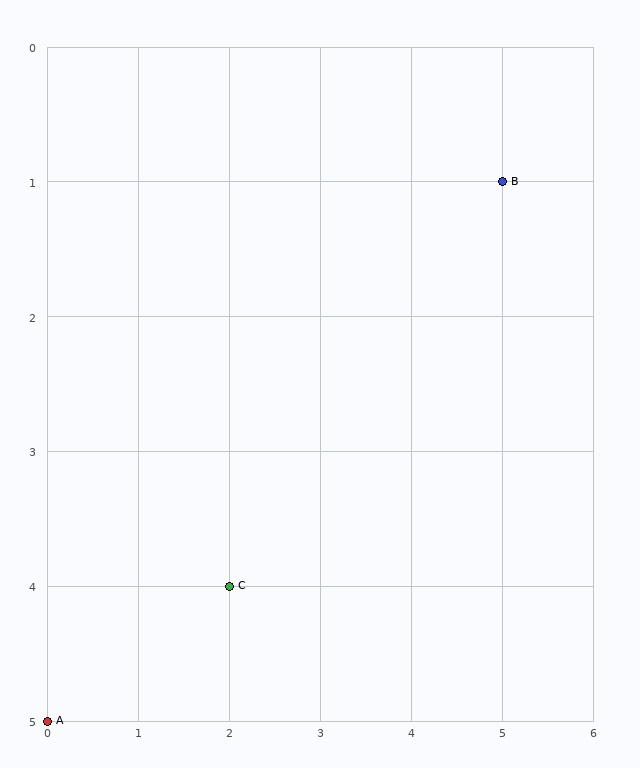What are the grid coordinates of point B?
Point B is at grid coordinates (5, 1).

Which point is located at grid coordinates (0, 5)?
Point A is at (0, 5).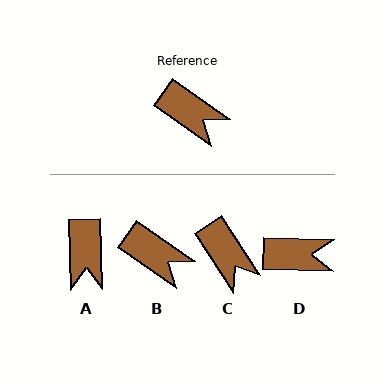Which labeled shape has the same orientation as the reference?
B.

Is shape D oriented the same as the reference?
No, it is off by about 34 degrees.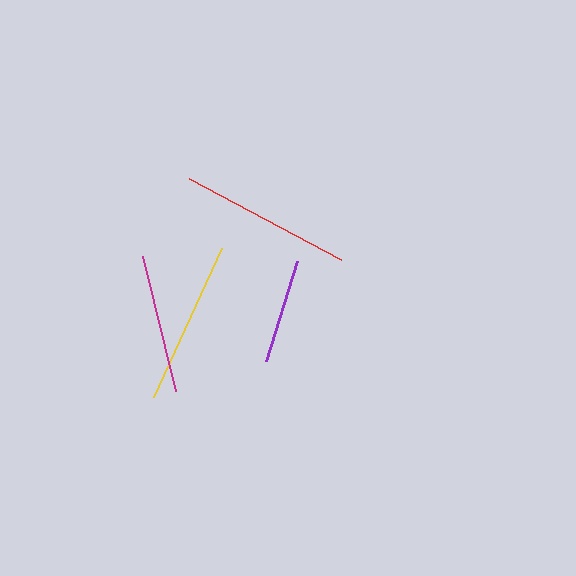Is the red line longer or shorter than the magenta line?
The red line is longer than the magenta line.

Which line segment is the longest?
The red line is the longest at approximately 172 pixels.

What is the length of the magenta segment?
The magenta segment is approximately 140 pixels long.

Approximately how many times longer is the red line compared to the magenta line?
The red line is approximately 1.2 times the length of the magenta line.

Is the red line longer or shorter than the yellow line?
The red line is longer than the yellow line.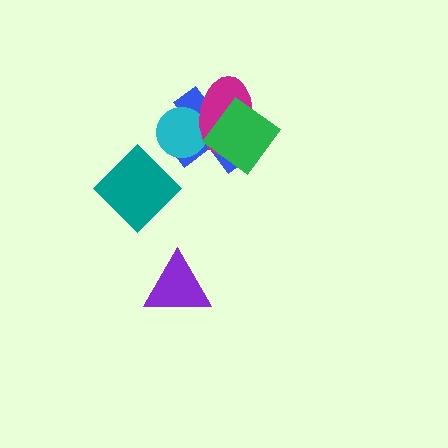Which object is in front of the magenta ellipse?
The green diamond is in front of the magenta ellipse.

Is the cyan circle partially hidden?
Yes, it is partially covered by another shape.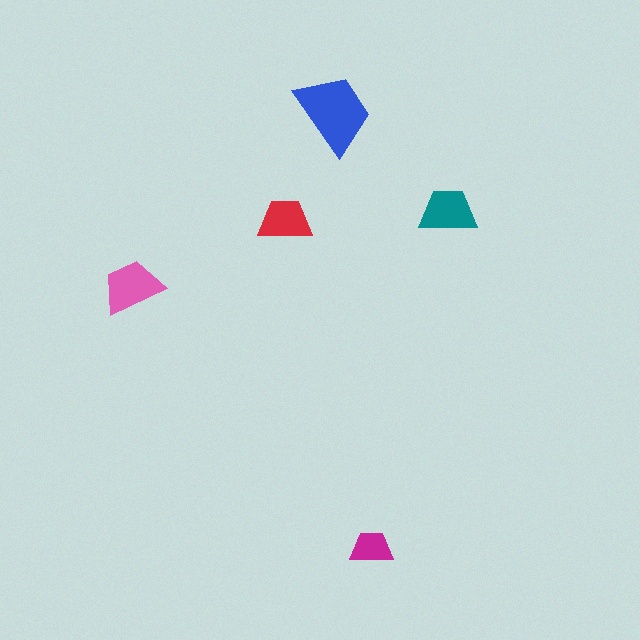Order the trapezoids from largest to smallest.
the blue one, the pink one, the teal one, the red one, the magenta one.